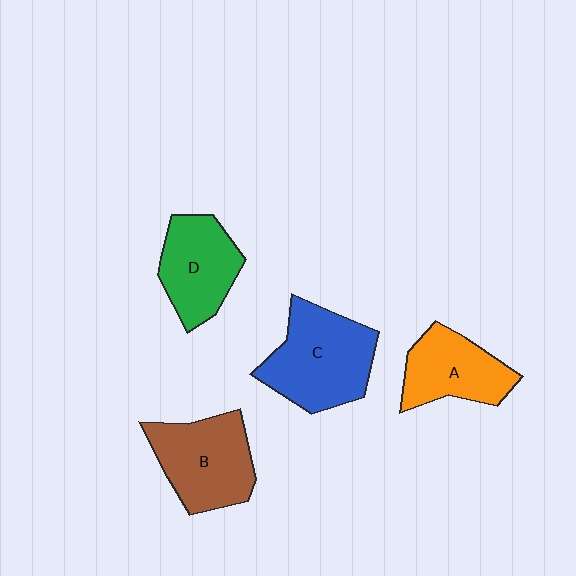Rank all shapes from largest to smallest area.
From largest to smallest: C (blue), B (brown), D (green), A (orange).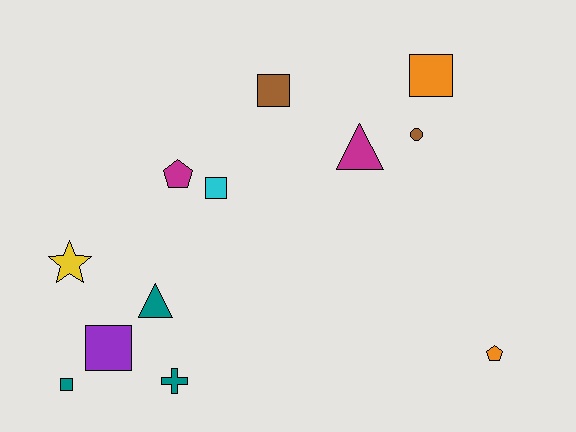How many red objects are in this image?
There are no red objects.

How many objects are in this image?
There are 12 objects.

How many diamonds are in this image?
There are no diamonds.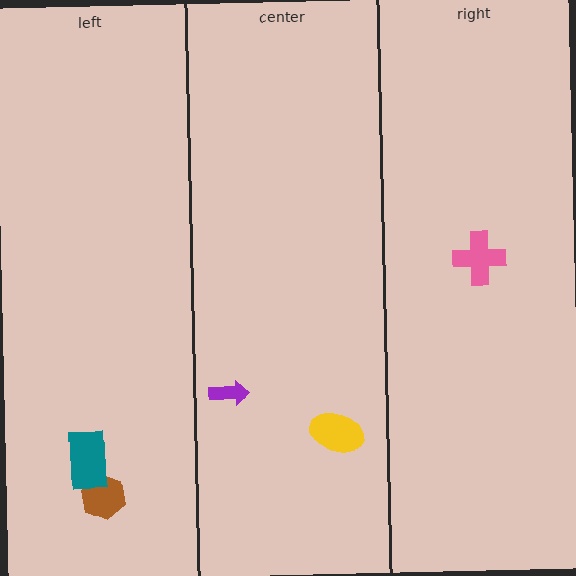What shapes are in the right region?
The pink cross.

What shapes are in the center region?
The yellow ellipse, the purple arrow.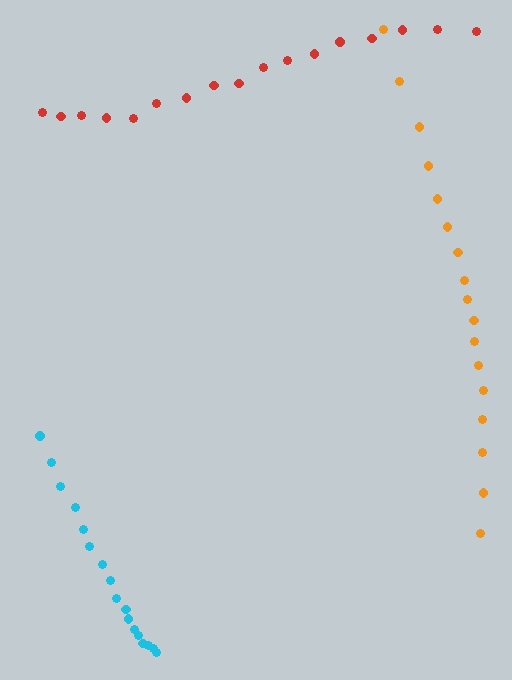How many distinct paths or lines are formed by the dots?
There are 3 distinct paths.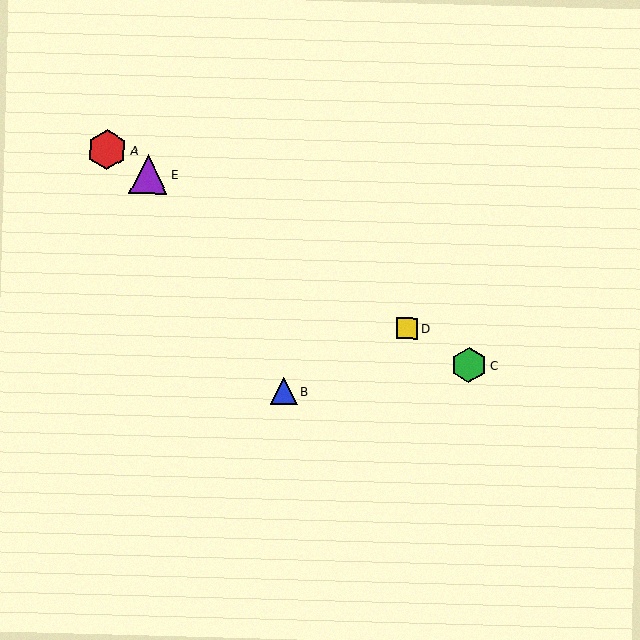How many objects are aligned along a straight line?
4 objects (A, C, D, E) are aligned along a straight line.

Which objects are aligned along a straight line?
Objects A, C, D, E are aligned along a straight line.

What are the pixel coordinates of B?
Object B is at (284, 391).